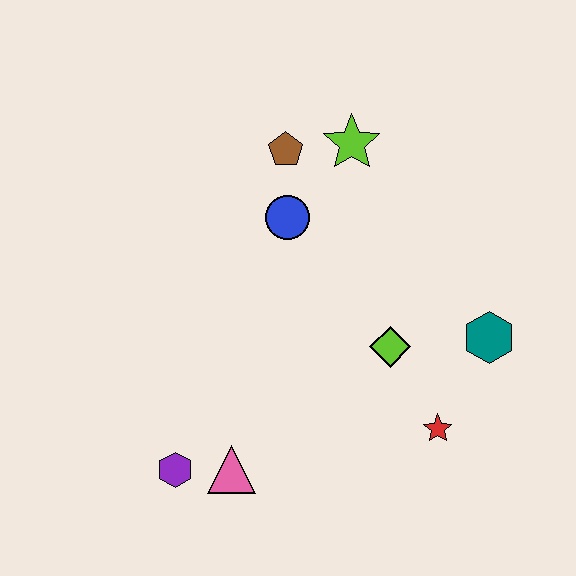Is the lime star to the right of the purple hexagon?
Yes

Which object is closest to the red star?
The lime diamond is closest to the red star.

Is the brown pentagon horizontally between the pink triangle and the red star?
Yes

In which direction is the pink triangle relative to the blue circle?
The pink triangle is below the blue circle.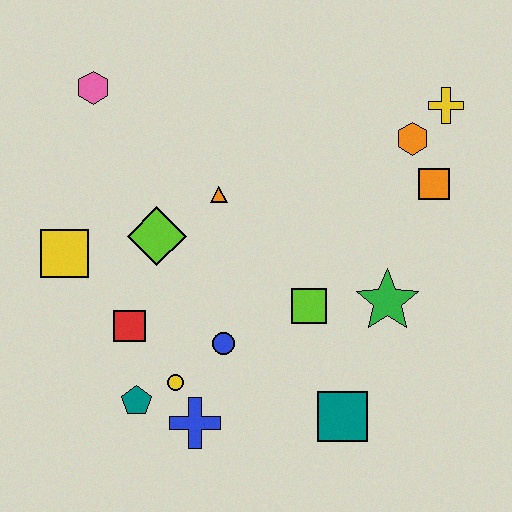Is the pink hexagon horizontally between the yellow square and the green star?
Yes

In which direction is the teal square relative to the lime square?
The teal square is below the lime square.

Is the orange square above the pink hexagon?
No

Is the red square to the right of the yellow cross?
No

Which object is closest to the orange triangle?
The lime diamond is closest to the orange triangle.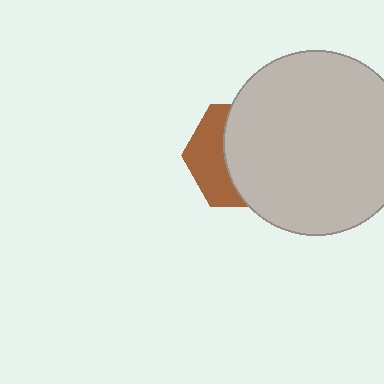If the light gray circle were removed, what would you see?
You would see the complete brown hexagon.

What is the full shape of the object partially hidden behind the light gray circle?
The partially hidden object is a brown hexagon.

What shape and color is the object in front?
The object in front is a light gray circle.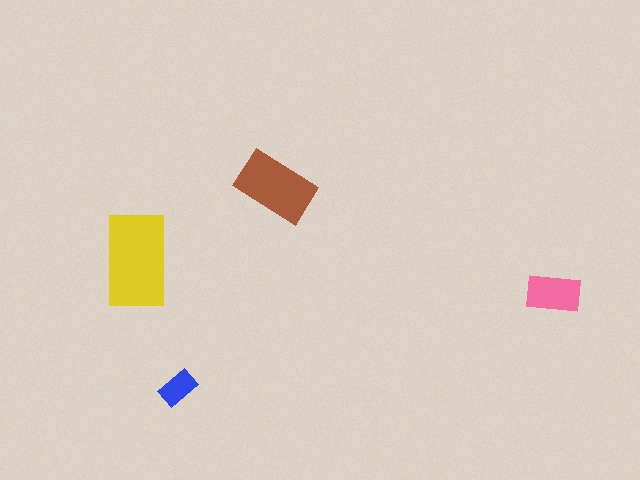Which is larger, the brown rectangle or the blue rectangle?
The brown one.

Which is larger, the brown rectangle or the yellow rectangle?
The yellow one.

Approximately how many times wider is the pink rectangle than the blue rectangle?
About 1.5 times wider.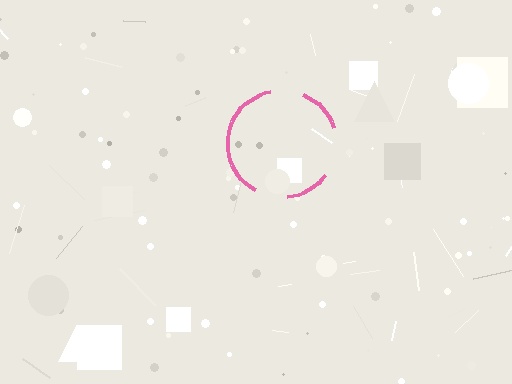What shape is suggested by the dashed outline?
The dashed outline suggests a circle.